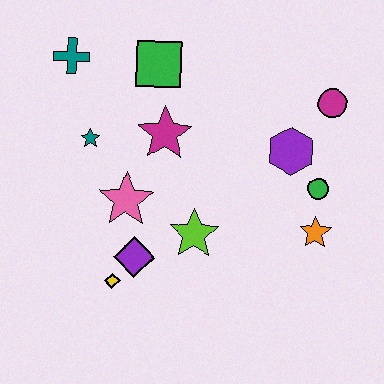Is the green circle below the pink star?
No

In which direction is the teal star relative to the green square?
The teal star is below the green square.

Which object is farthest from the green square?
The orange star is farthest from the green square.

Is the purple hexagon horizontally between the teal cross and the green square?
No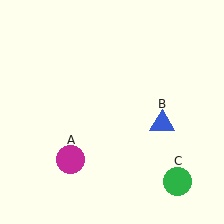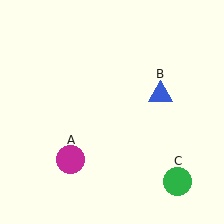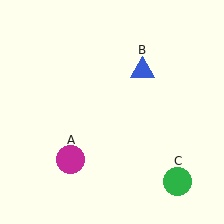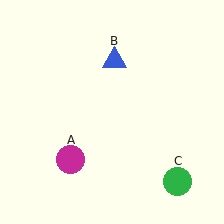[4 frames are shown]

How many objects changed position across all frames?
1 object changed position: blue triangle (object B).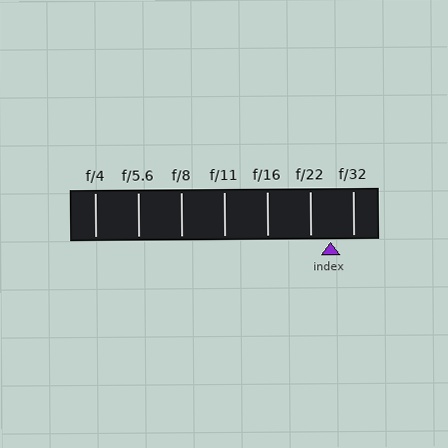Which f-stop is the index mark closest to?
The index mark is closest to f/22.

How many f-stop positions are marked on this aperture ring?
There are 7 f-stop positions marked.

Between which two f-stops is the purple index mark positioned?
The index mark is between f/22 and f/32.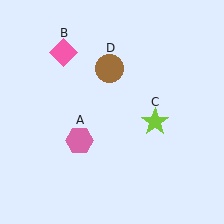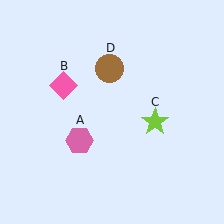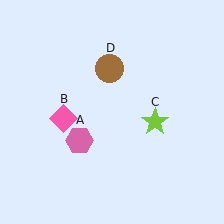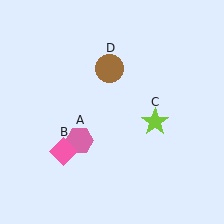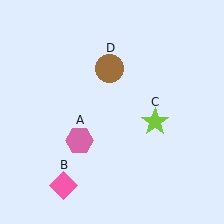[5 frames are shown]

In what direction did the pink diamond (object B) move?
The pink diamond (object B) moved down.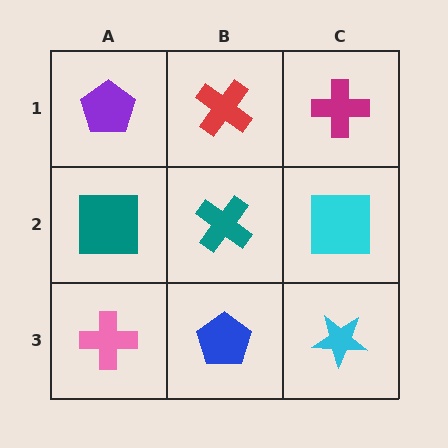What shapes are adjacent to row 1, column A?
A teal square (row 2, column A), a red cross (row 1, column B).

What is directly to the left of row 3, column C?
A blue pentagon.